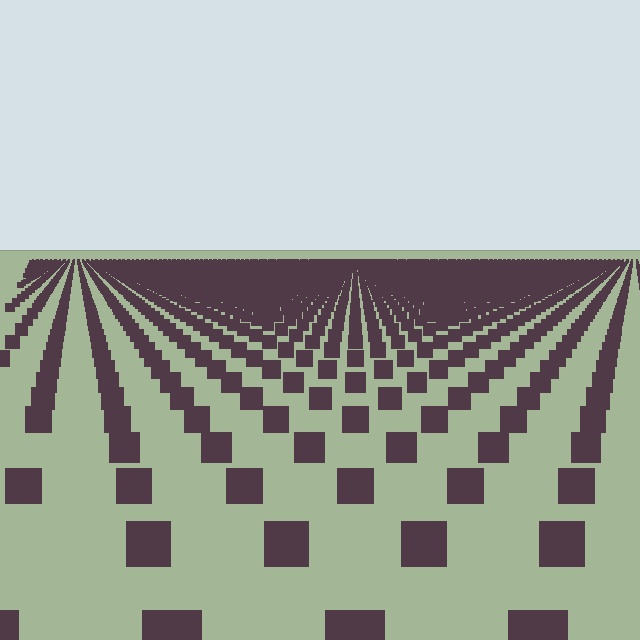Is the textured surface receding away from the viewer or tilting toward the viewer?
The surface is receding away from the viewer. Texture elements get smaller and denser toward the top.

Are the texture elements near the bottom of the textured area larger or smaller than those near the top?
Larger. Near the bottom, elements are closer to the viewer and appear at a bigger on-screen size.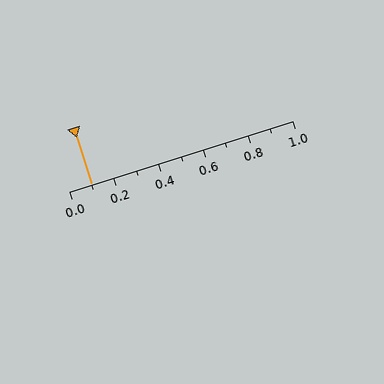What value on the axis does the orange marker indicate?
The marker indicates approximately 0.1.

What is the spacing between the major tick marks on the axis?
The major ticks are spaced 0.2 apart.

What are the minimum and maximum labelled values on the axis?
The axis runs from 0.0 to 1.0.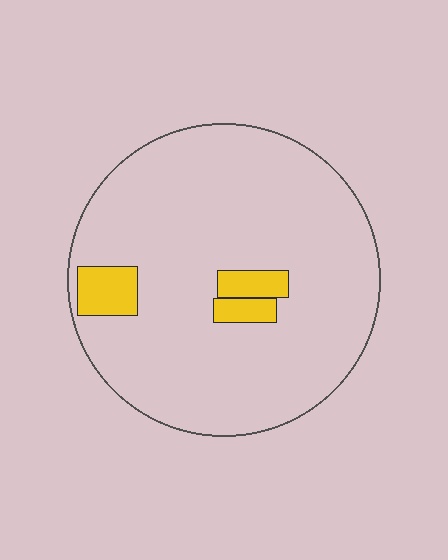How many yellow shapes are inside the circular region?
3.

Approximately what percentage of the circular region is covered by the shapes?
Approximately 10%.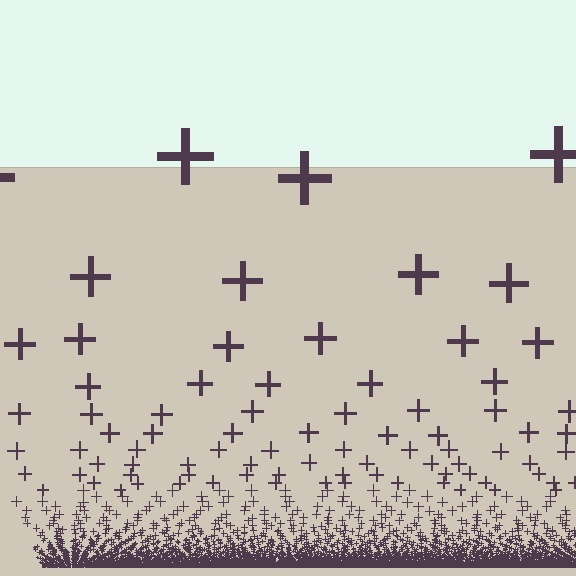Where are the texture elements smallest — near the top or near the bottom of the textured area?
Near the bottom.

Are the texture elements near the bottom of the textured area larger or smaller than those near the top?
Smaller. The gradient is inverted — elements near the bottom are smaller and denser.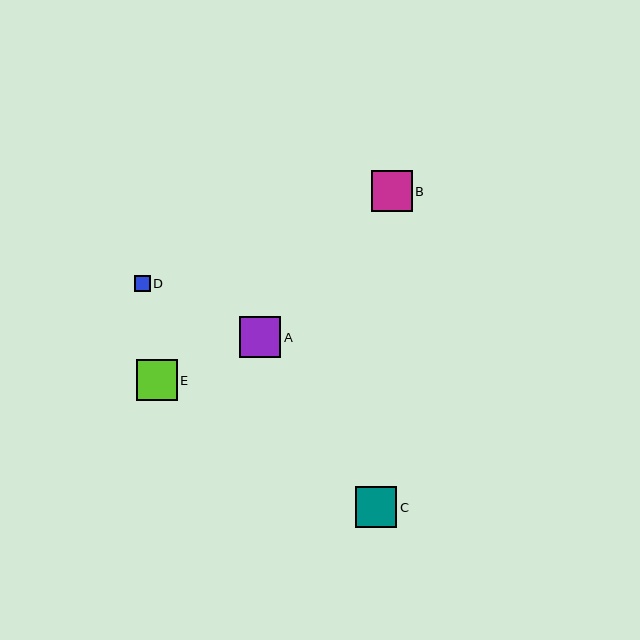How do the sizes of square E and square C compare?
Square E and square C are approximately the same size.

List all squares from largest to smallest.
From largest to smallest: A, E, B, C, D.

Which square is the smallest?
Square D is the smallest with a size of approximately 16 pixels.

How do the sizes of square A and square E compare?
Square A and square E are approximately the same size.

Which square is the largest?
Square A is the largest with a size of approximately 41 pixels.